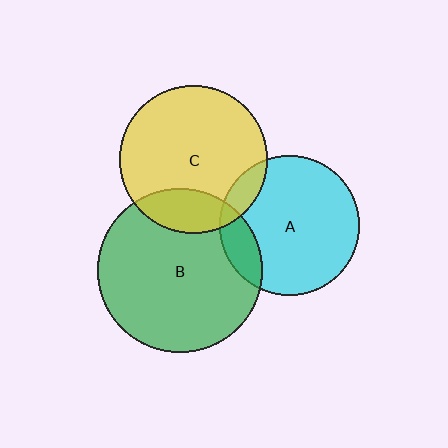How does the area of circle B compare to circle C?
Approximately 1.2 times.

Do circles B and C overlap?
Yes.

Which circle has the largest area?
Circle B (green).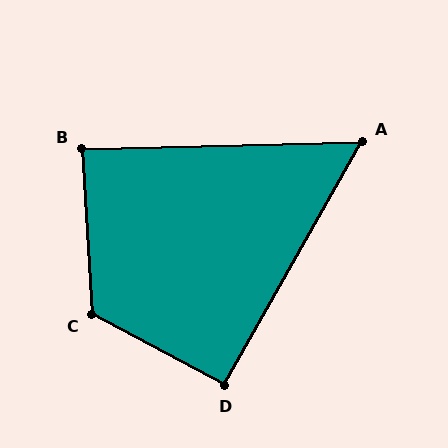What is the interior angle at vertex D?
Approximately 92 degrees (approximately right).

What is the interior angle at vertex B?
Approximately 88 degrees (approximately right).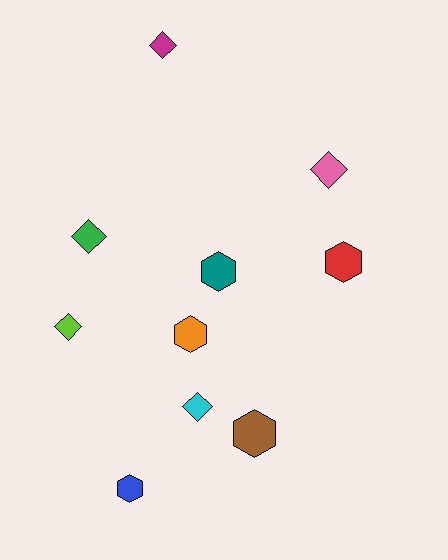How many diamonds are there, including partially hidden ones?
There are 5 diamonds.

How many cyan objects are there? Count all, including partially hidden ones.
There is 1 cyan object.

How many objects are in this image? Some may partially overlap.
There are 10 objects.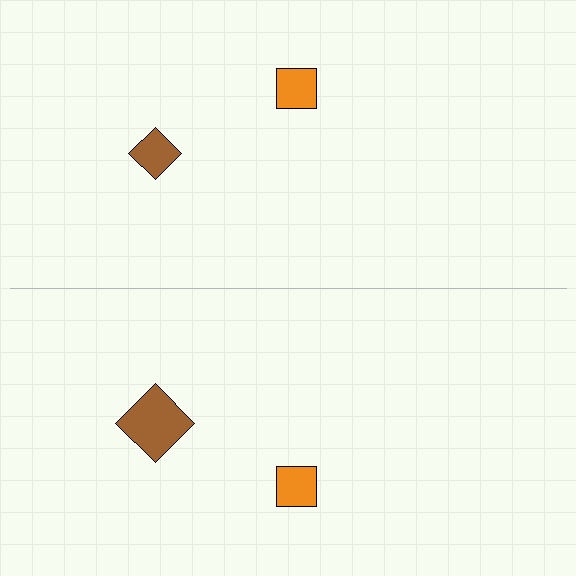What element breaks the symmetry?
The brown diamond on the bottom side has a different size than its mirror counterpart.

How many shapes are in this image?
There are 4 shapes in this image.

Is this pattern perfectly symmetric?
No, the pattern is not perfectly symmetric. The brown diamond on the bottom side has a different size than its mirror counterpart.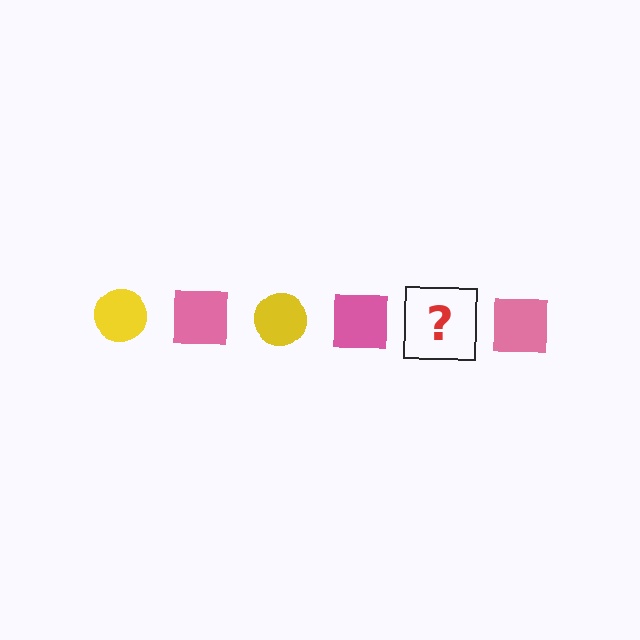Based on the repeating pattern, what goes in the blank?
The blank should be a yellow circle.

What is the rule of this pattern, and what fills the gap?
The rule is that the pattern alternates between yellow circle and pink square. The gap should be filled with a yellow circle.